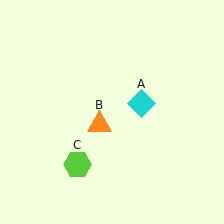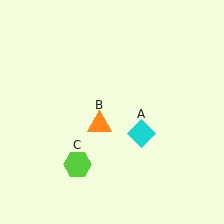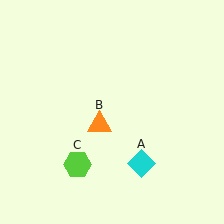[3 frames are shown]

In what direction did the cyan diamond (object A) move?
The cyan diamond (object A) moved down.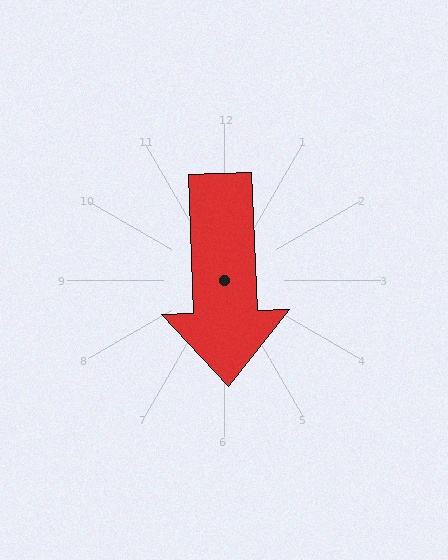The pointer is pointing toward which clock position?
Roughly 6 o'clock.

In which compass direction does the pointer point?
South.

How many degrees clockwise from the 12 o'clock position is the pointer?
Approximately 178 degrees.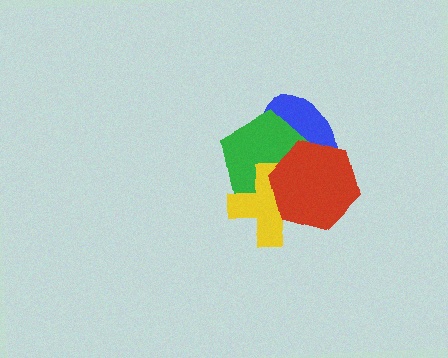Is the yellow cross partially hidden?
Yes, it is partially covered by another shape.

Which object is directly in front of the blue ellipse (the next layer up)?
The green pentagon is directly in front of the blue ellipse.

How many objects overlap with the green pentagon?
3 objects overlap with the green pentagon.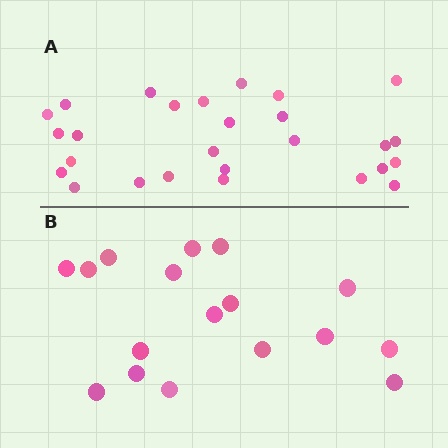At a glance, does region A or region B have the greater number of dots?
Region A (the top region) has more dots.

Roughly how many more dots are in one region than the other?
Region A has roughly 10 or so more dots than region B.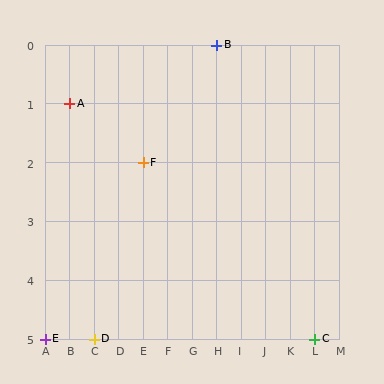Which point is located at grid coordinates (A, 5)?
Point E is at (A, 5).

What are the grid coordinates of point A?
Point A is at grid coordinates (B, 1).